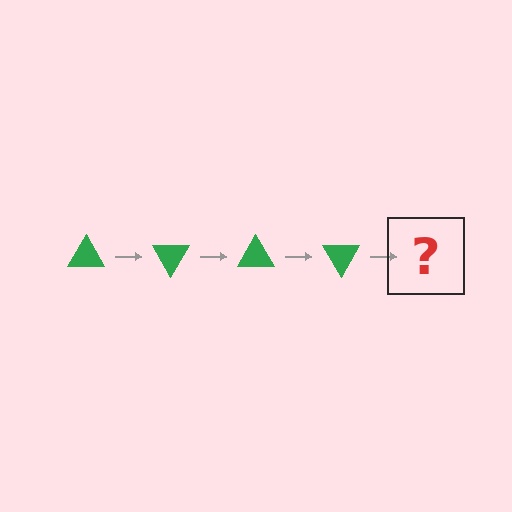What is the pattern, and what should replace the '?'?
The pattern is that the triangle rotates 60 degrees each step. The '?' should be a green triangle rotated 240 degrees.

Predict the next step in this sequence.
The next step is a green triangle rotated 240 degrees.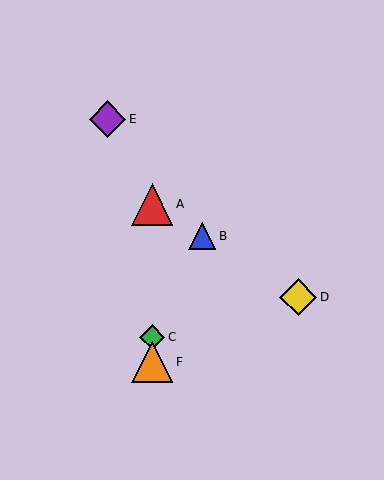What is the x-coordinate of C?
Object C is at x≈152.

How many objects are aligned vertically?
3 objects (A, C, F) are aligned vertically.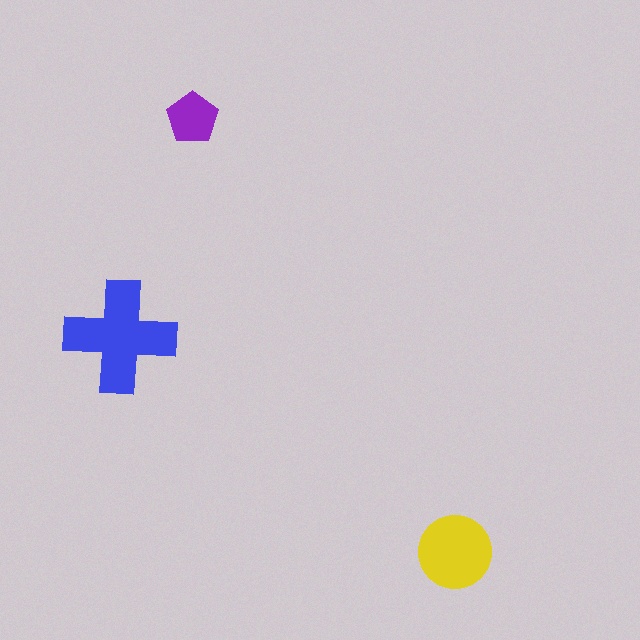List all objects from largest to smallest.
The blue cross, the yellow circle, the purple pentagon.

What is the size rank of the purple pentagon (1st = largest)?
3rd.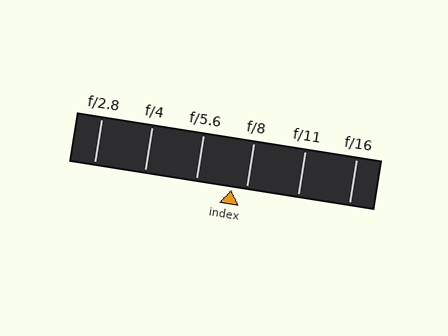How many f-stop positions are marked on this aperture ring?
There are 6 f-stop positions marked.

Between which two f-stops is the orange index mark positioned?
The index mark is between f/5.6 and f/8.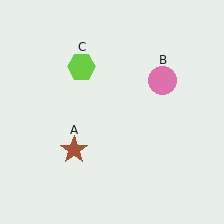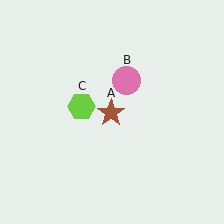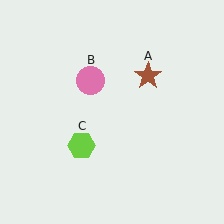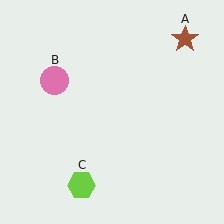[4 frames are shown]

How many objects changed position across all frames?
3 objects changed position: brown star (object A), pink circle (object B), lime hexagon (object C).